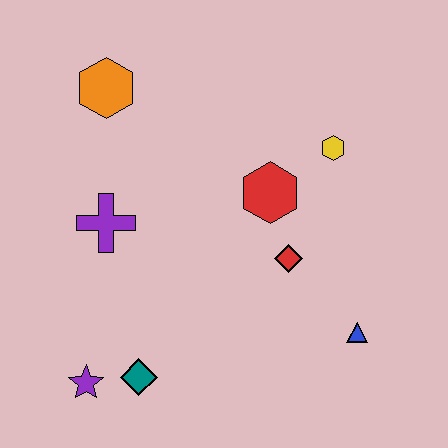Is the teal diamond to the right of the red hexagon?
No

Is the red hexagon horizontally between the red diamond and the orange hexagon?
Yes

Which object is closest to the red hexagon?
The red diamond is closest to the red hexagon.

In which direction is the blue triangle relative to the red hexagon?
The blue triangle is below the red hexagon.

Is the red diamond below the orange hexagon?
Yes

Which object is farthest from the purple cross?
The blue triangle is farthest from the purple cross.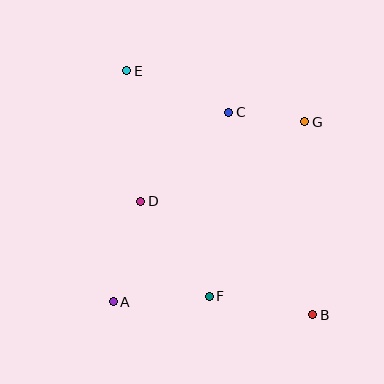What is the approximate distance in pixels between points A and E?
The distance between A and E is approximately 231 pixels.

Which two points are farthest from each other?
Points B and E are farthest from each other.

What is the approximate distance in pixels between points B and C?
The distance between B and C is approximately 219 pixels.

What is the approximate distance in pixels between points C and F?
The distance between C and F is approximately 185 pixels.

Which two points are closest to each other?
Points C and G are closest to each other.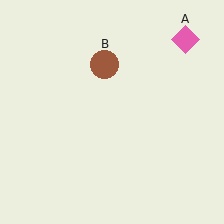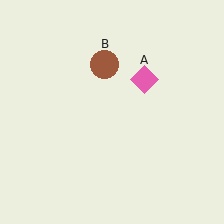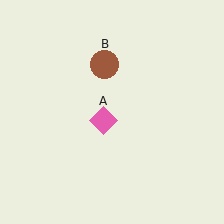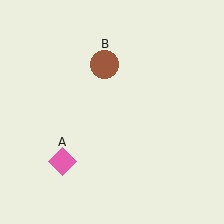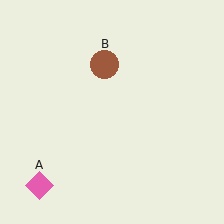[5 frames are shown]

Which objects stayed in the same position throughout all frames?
Brown circle (object B) remained stationary.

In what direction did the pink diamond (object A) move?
The pink diamond (object A) moved down and to the left.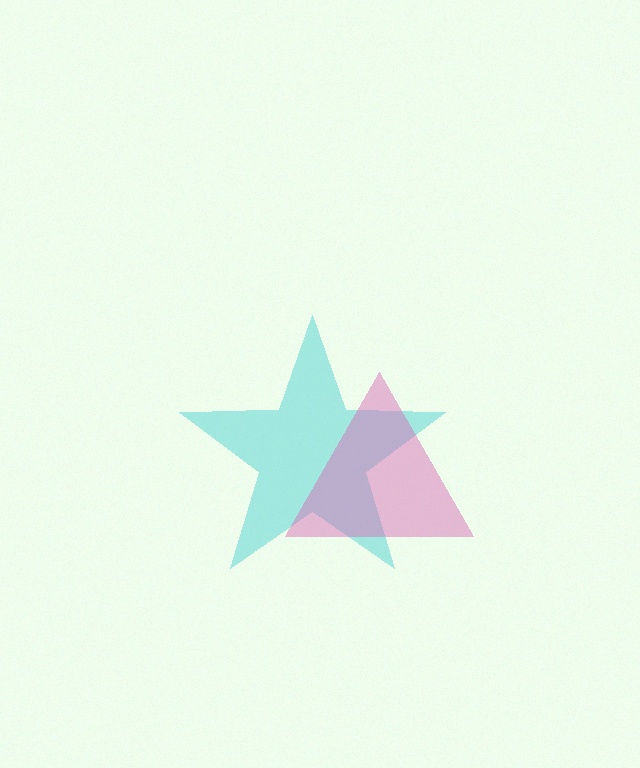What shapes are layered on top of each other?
The layered shapes are: a cyan star, a pink triangle.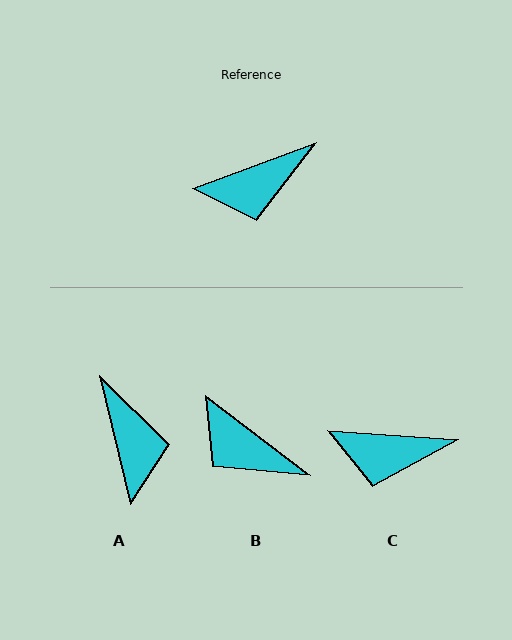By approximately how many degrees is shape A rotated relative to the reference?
Approximately 83 degrees counter-clockwise.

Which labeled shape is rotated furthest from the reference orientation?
A, about 83 degrees away.